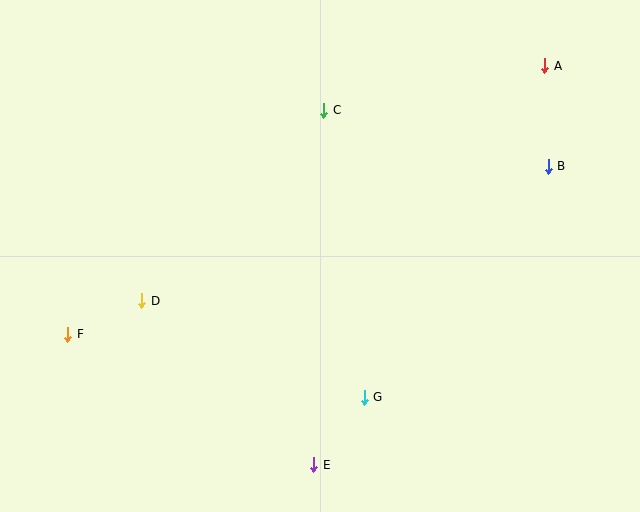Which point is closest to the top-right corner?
Point A is closest to the top-right corner.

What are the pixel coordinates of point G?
Point G is at (364, 397).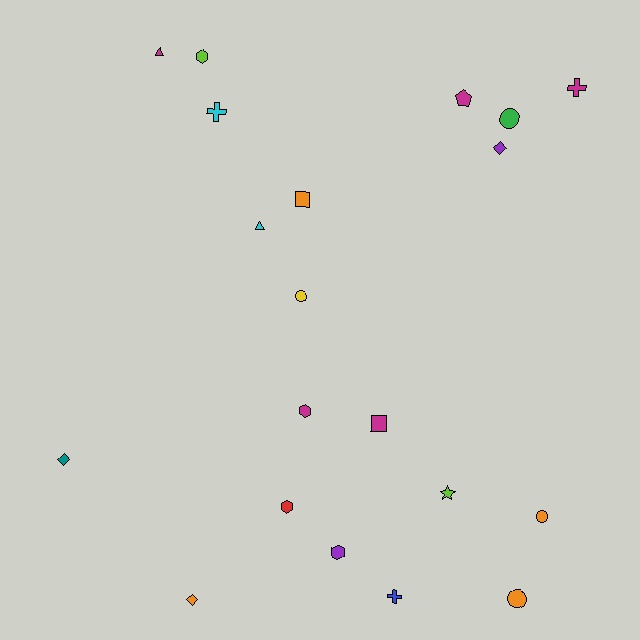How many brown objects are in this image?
There are no brown objects.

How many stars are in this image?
There is 1 star.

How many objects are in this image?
There are 20 objects.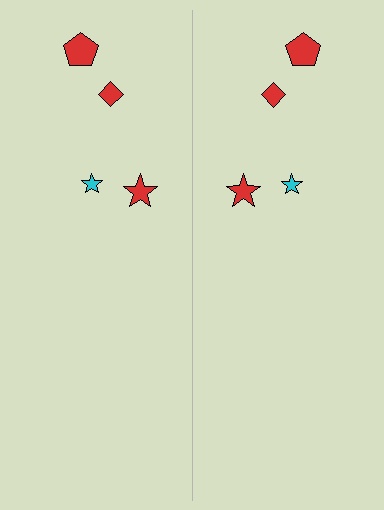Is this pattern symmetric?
Yes, this pattern has bilateral (reflection) symmetry.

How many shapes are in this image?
There are 8 shapes in this image.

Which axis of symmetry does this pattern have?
The pattern has a vertical axis of symmetry running through the center of the image.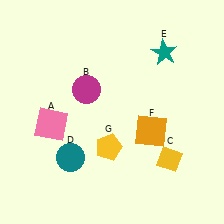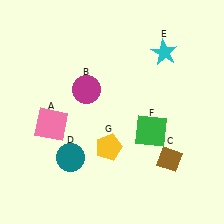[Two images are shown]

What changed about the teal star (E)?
In Image 1, E is teal. In Image 2, it changed to cyan.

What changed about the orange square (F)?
In Image 1, F is orange. In Image 2, it changed to green.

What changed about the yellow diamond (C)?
In Image 1, C is yellow. In Image 2, it changed to brown.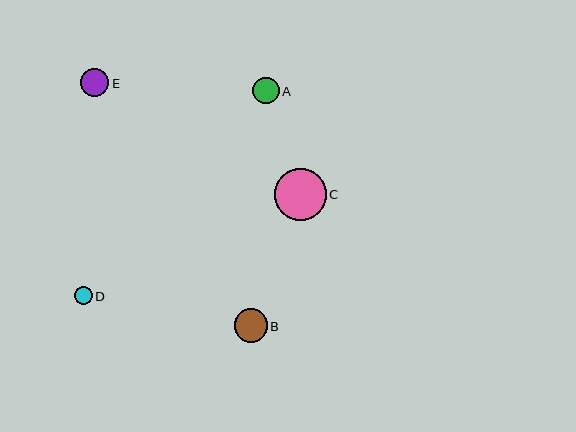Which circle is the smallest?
Circle D is the smallest with a size of approximately 18 pixels.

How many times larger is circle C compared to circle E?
Circle C is approximately 1.9 times the size of circle E.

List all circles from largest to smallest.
From largest to smallest: C, B, E, A, D.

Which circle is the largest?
Circle C is the largest with a size of approximately 52 pixels.